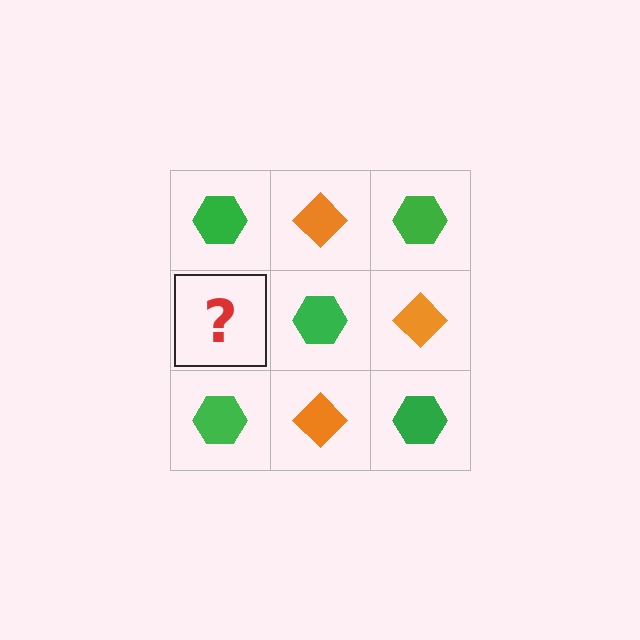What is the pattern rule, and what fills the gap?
The rule is that it alternates green hexagon and orange diamond in a checkerboard pattern. The gap should be filled with an orange diamond.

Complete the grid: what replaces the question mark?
The question mark should be replaced with an orange diamond.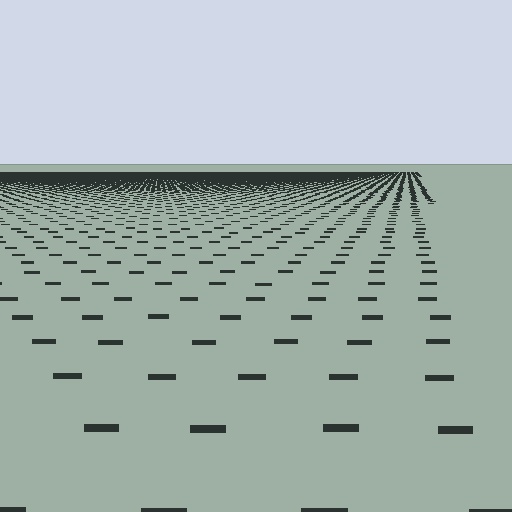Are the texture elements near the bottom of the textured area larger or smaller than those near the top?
Larger. Near the bottom, elements are closer to the viewer and appear at a bigger on-screen size.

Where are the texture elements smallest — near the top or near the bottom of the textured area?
Near the top.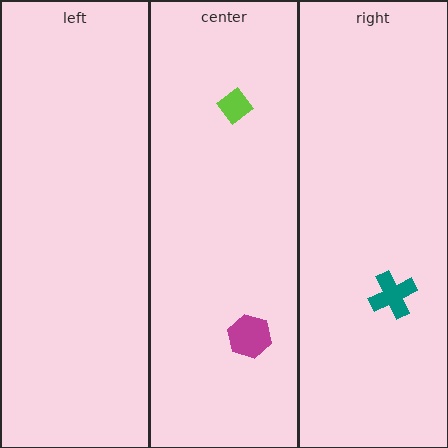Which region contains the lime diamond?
The center region.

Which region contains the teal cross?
The right region.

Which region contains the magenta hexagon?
The center region.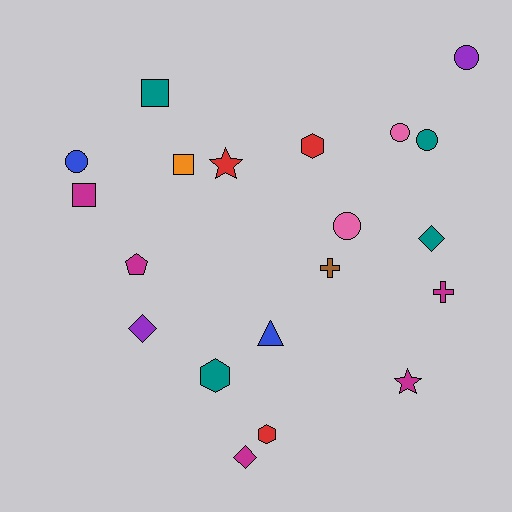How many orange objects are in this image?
There is 1 orange object.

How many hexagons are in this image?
There are 3 hexagons.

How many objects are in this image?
There are 20 objects.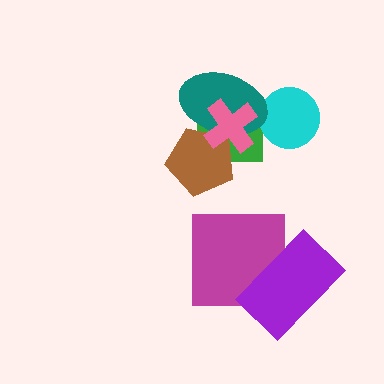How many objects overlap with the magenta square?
1 object overlaps with the magenta square.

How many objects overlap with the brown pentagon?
3 objects overlap with the brown pentagon.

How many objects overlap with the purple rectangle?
1 object overlaps with the purple rectangle.